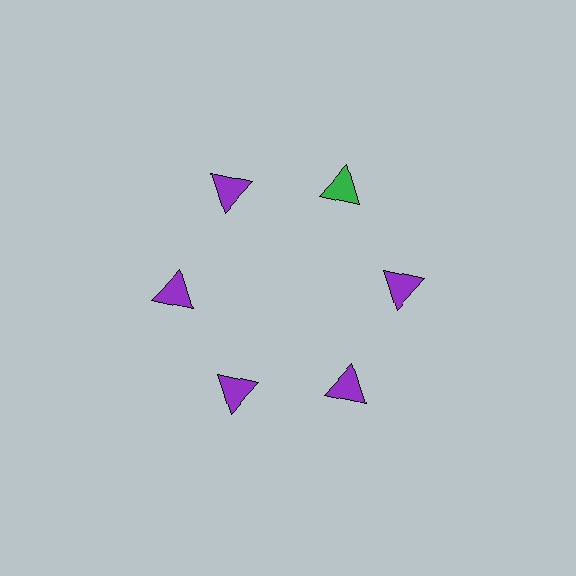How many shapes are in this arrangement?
There are 6 shapes arranged in a ring pattern.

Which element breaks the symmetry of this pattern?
The green triangle at roughly the 1 o'clock position breaks the symmetry. All other shapes are purple triangles.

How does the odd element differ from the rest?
It has a different color: green instead of purple.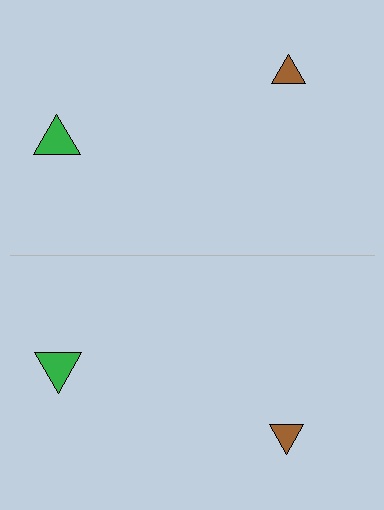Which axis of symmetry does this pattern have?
The pattern has a horizontal axis of symmetry running through the center of the image.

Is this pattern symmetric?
Yes, this pattern has bilateral (reflection) symmetry.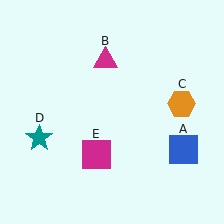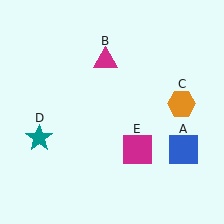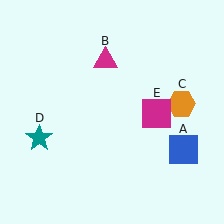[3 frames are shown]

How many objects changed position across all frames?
1 object changed position: magenta square (object E).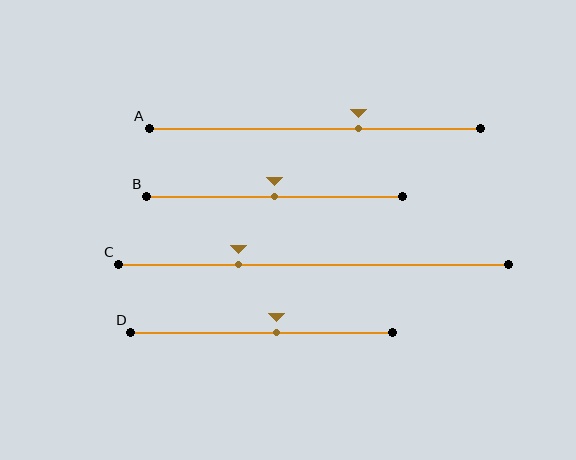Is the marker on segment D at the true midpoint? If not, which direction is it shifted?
No, the marker on segment D is shifted to the right by about 6% of the segment length.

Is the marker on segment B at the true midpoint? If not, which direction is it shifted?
Yes, the marker on segment B is at the true midpoint.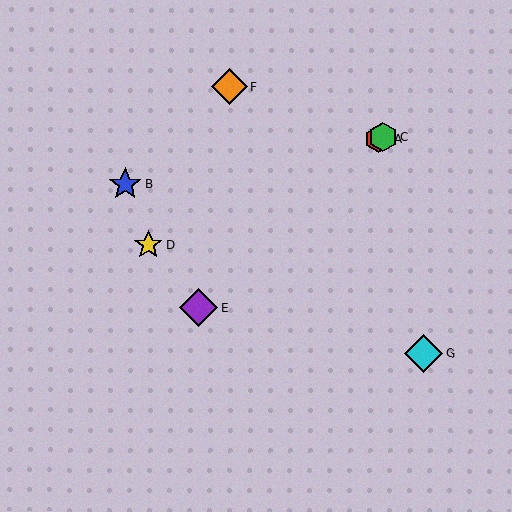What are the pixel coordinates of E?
Object E is at (199, 307).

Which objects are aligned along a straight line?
Objects A, C, D are aligned along a straight line.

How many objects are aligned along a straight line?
3 objects (A, C, D) are aligned along a straight line.